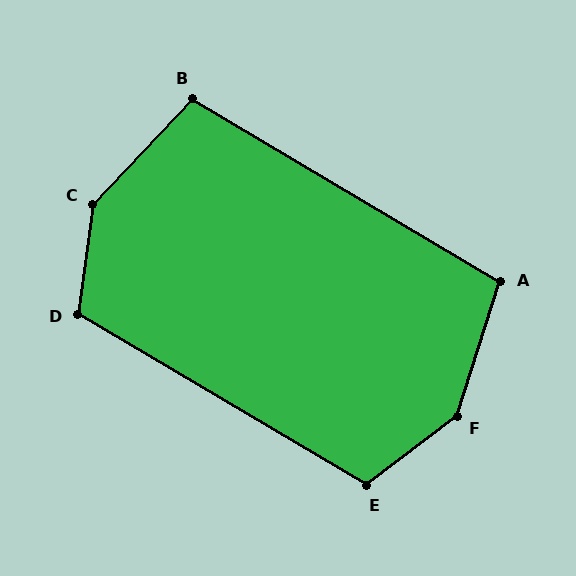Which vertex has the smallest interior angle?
B, at approximately 102 degrees.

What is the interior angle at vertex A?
Approximately 103 degrees (obtuse).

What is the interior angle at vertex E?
Approximately 112 degrees (obtuse).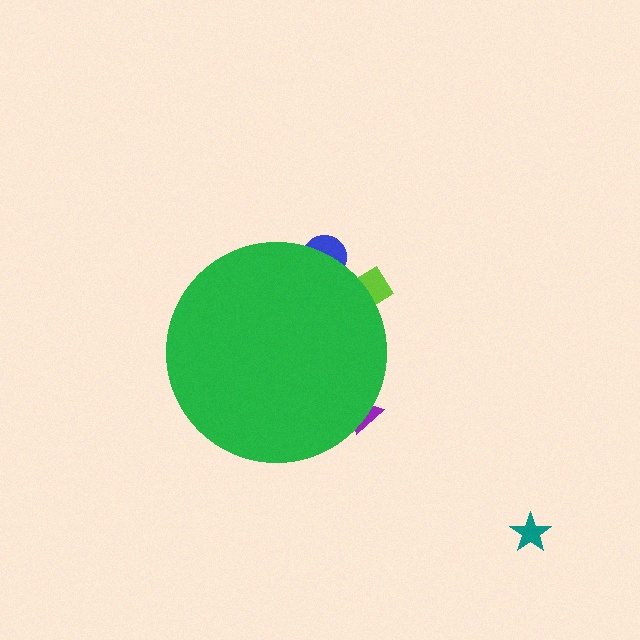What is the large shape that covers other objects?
A green circle.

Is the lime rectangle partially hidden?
Yes, the lime rectangle is partially hidden behind the green circle.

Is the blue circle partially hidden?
Yes, the blue circle is partially hidden behind the green circle.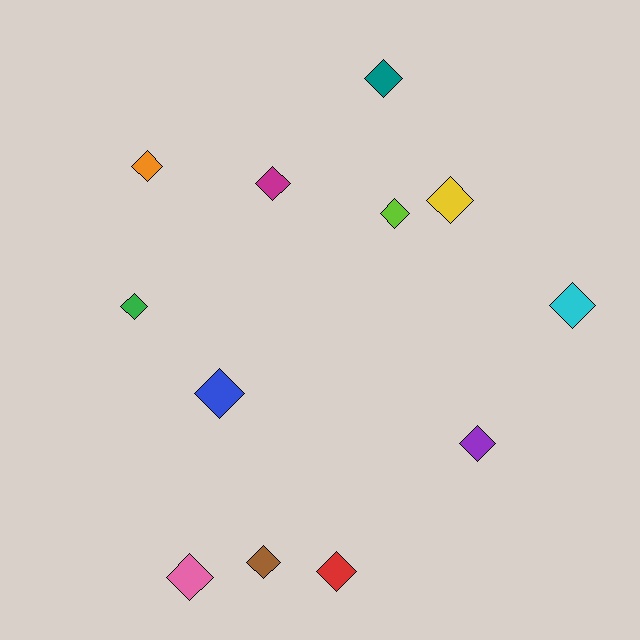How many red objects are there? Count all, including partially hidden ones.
There is 1 red object.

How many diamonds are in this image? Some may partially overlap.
There are 12 diamonds.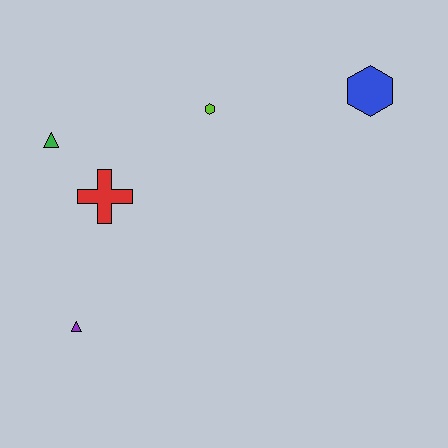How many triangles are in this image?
There are 2 triangles.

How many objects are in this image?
There are 5 objects.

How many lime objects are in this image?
There is 1 lime object.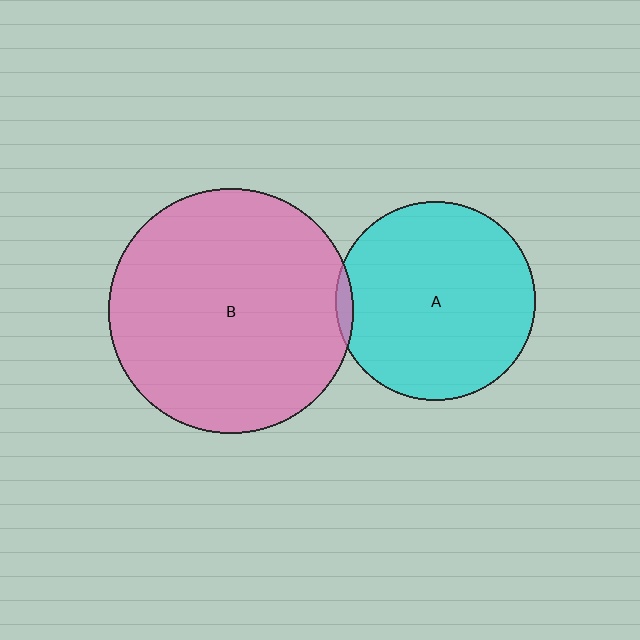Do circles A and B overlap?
Yes.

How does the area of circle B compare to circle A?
Approximately 1.5 times.